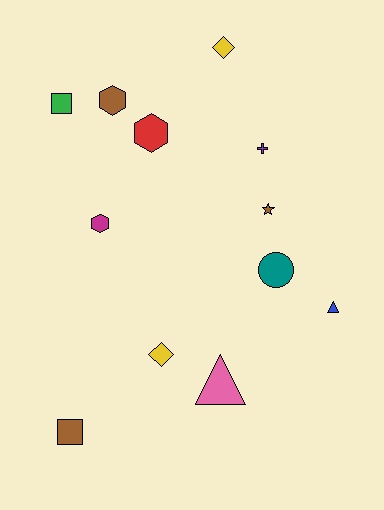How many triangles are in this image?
There are 2 triangles.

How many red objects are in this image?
There is 1 red object.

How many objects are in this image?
There are 12 objects.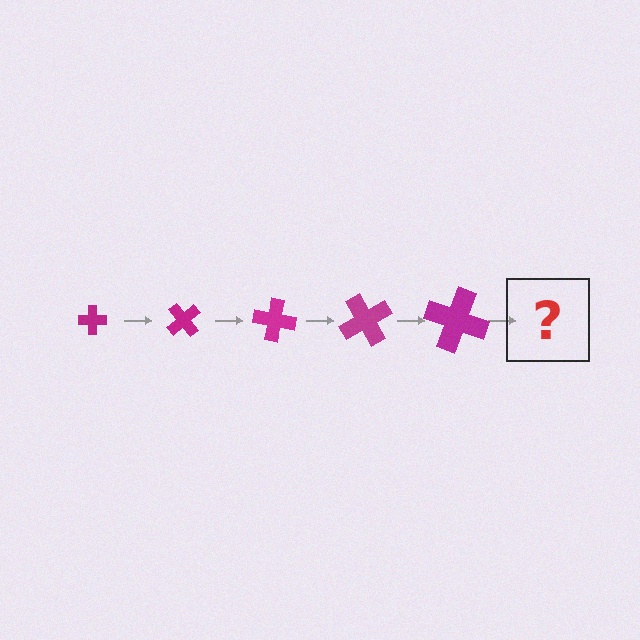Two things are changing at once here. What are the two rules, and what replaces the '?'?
The two rules are that the cross grows larger each step and it rotates 50 degrees each step. The '?' should be a cross, larger than the previous one and rotated 250 degrees from the start.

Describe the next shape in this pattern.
It should be a cross, larger than the previous one and rotated 250 degrees from the start.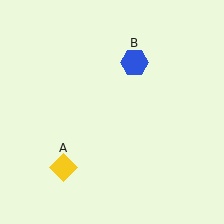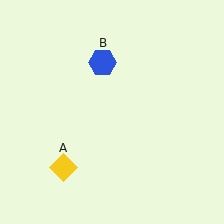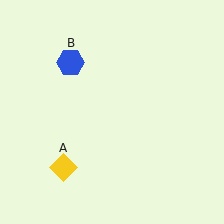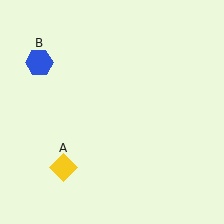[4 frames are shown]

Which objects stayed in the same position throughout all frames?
Yellow diamond (object A) remained stationary.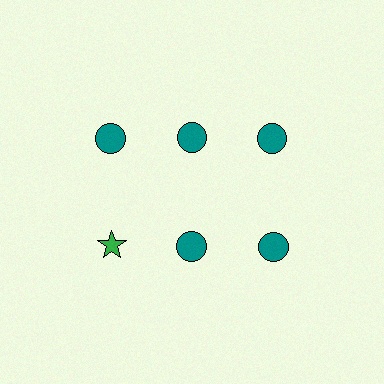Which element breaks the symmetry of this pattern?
The green star in the second row, leftmost column breaks the symmetry. All other shapes are teal circles.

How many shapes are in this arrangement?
There are 6 shapes arranged in a grid pattern.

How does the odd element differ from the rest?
It differs in both color (green instead of teal) and shape (star instead of circle).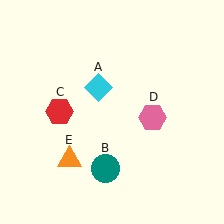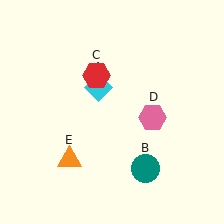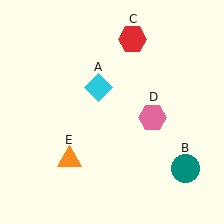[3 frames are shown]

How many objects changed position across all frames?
2 objects changed position: teal circle (object B), red hexagon (object C).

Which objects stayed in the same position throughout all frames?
Cyan diamond (object A) and pink hexagon (object D) and orange triangle (object E) remained stationary.